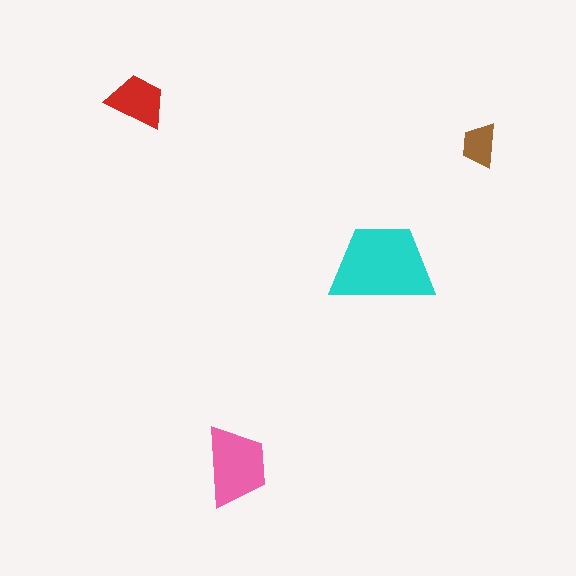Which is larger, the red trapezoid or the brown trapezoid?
The red one.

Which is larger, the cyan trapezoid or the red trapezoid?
The cyan one.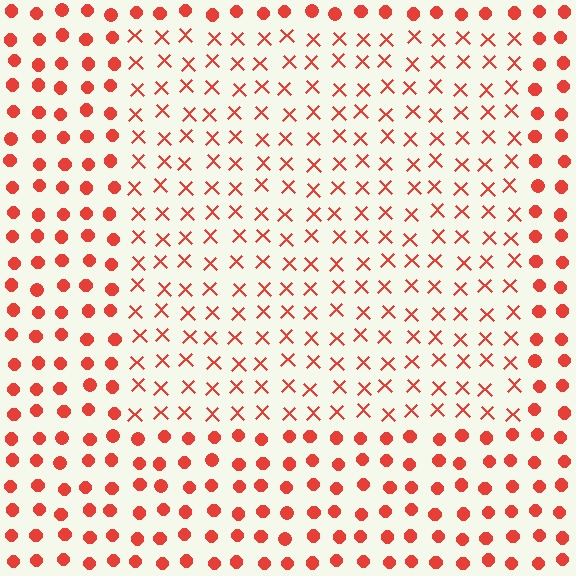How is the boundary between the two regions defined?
The boundary is defined by a change in element shape: X marks inside vs. circles outside. All elements share the same color and spacing.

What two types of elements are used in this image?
The image uses X marks inside the rectangle region and circles outside it.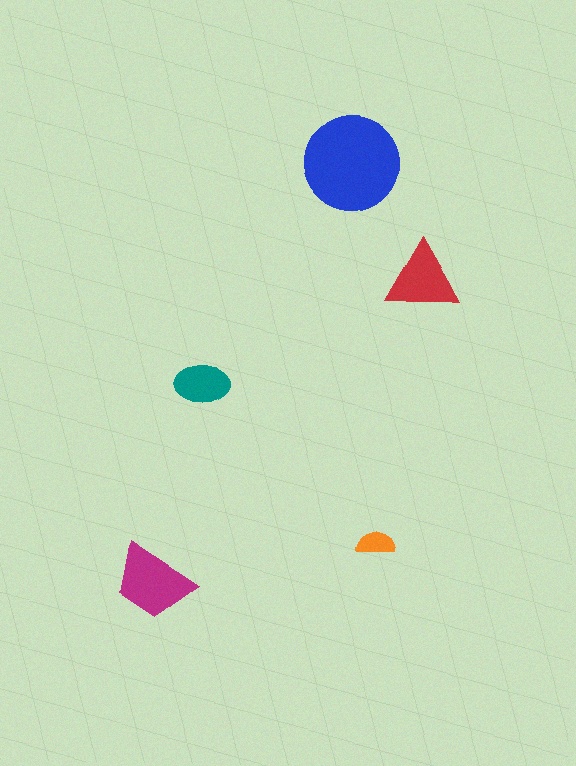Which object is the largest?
The blue circle.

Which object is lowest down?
The magenta trapezoid is bottommost.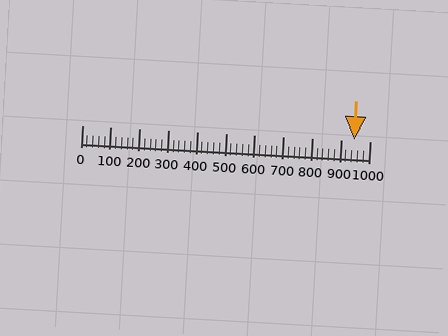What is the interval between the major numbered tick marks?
The major tick marks are spaced 100 units apart.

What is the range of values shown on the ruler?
The ruler shows values from 0 to 1000.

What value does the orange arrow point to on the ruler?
The orange arrow points to approximately 945.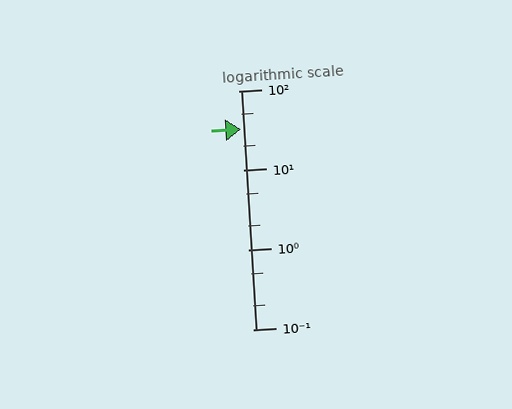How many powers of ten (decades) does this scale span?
The scale spans 3 decades, from 0.1 to 100.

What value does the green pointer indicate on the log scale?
The pointer indicates approximately 33.